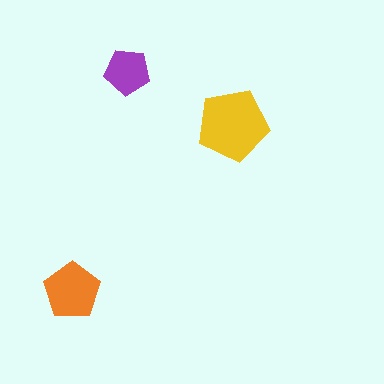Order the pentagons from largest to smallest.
the yellow one, the orange one, the purple one.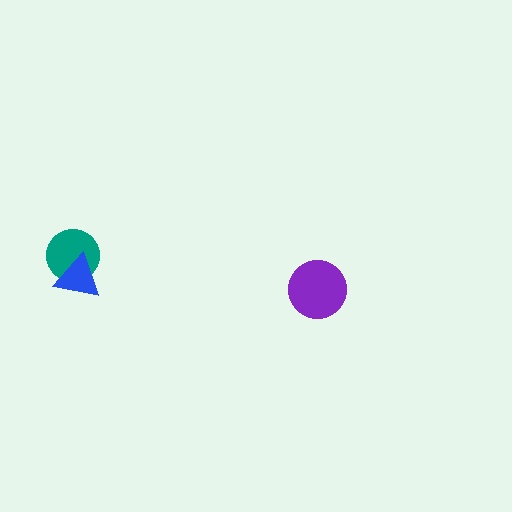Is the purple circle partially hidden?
No, no other shape covers it.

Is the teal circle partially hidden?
Yes, it is partially covered by another shape.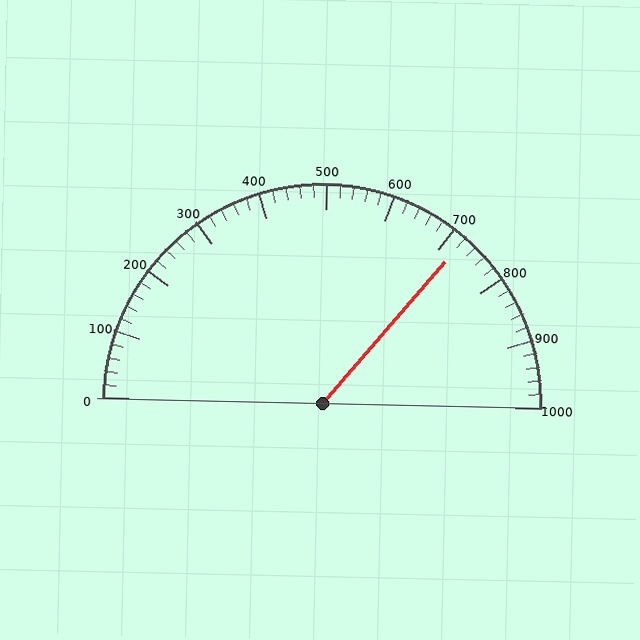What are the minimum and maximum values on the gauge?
The gauge ranges from 0 to 1000.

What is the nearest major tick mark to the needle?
The nearest major tick mark is 700.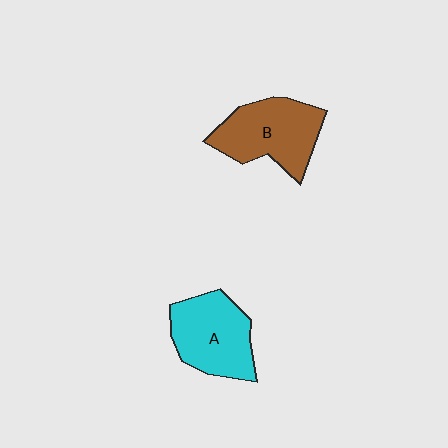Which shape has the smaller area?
Shape A (cyan).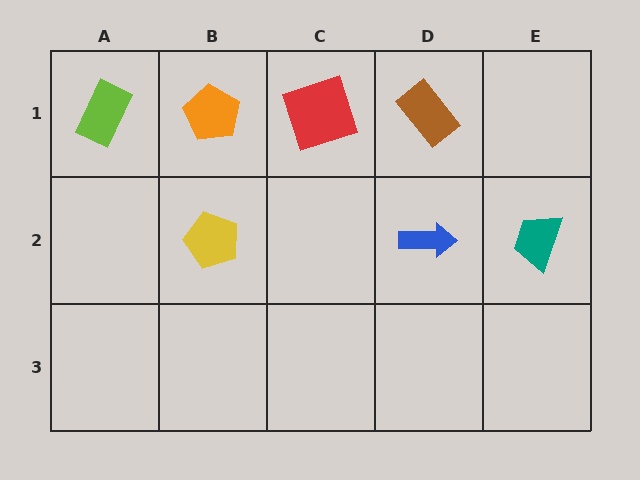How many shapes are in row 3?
0 shapes.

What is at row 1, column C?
A red square.